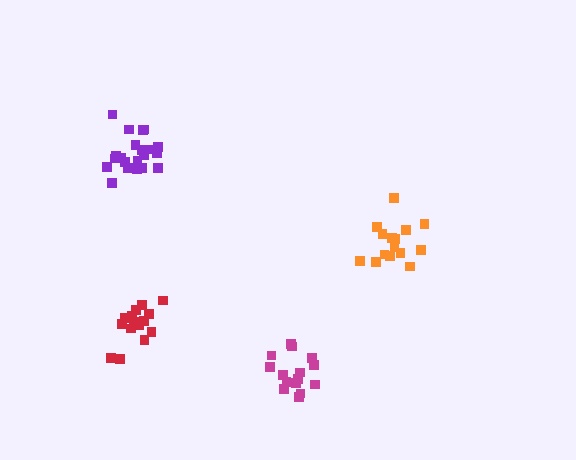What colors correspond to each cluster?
The clusters are colored: red, magenta, orange, purple.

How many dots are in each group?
Group 1: 16 dots, Group 2: 15 dots, Group 3: 15 dots, Group 4: 21 dots (67 total).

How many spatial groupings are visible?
There are 4 spatial groupings.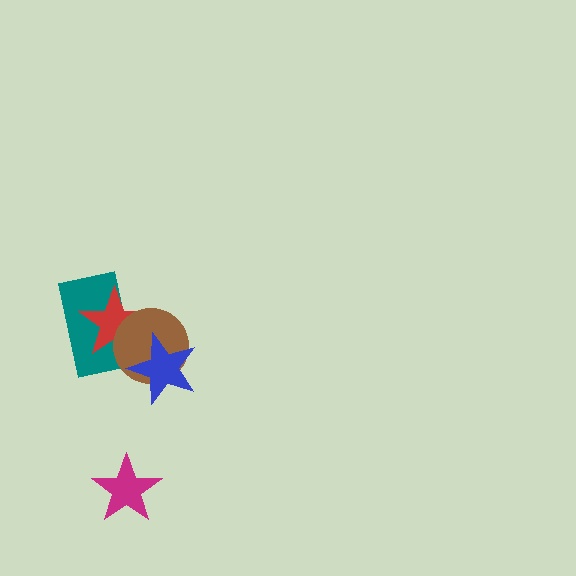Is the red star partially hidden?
Yes, it is partially covered by another shape.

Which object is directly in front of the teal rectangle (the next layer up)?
The red star is directly in front of the teal rectangle.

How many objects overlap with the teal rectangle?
2 objects overlap with the teal rectangle.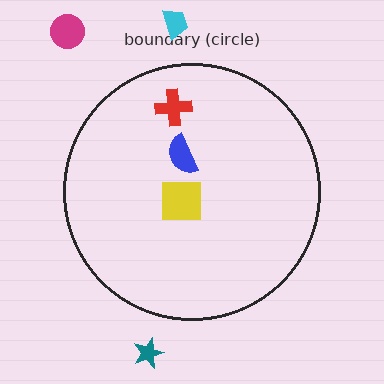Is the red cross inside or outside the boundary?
Inside.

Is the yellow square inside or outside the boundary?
Inside.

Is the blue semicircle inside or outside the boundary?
Inside.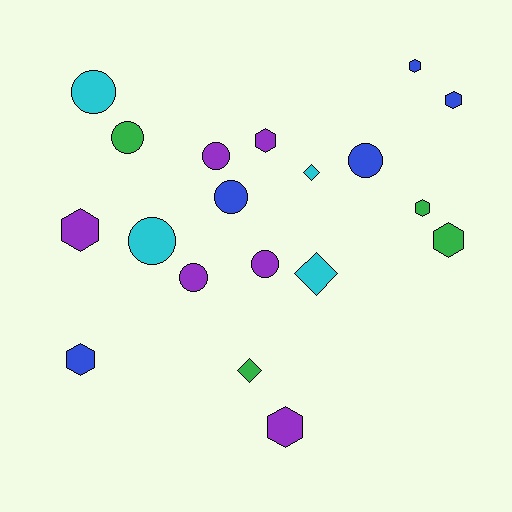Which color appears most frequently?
Purple, with 6 objects.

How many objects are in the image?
There are 19 objects.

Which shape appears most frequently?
Circle, with 8 objects.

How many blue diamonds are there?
There are no blue diamonds.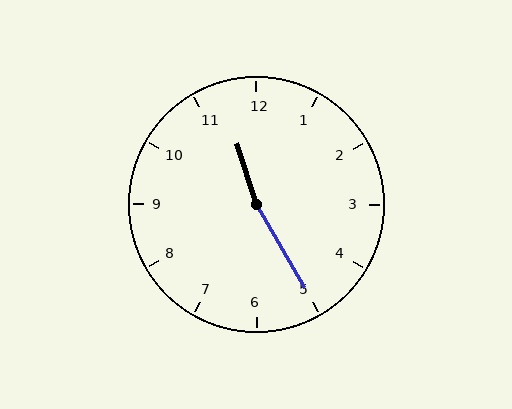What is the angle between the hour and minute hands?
Approximately 168 degrees.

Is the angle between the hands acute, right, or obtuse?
It is obtuse.